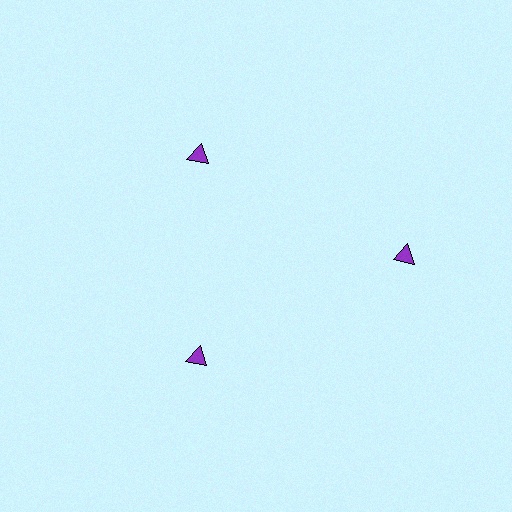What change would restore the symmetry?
The symmetry would be restored by moving it inward, back onto the ring so that all 3 triangles sit at equal angles and equal distance from the center.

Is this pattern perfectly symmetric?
No. The 3 purple triangles are arranged in a ring, but one element near the 3 o'clock position is pushed outward from the center, breaking the 3-fold rotational symmetry.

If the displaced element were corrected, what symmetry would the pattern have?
It would have 3-fold rotational symmetry — the pattern would map onto itself every 120 degrees.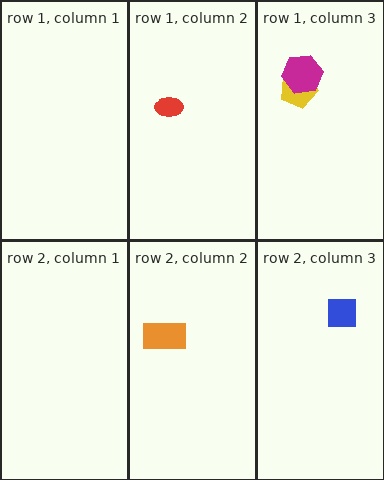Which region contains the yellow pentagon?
The row 1, column 3 region.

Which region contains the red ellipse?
The row 1, column 2 region.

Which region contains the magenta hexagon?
The row 1, column 3 region.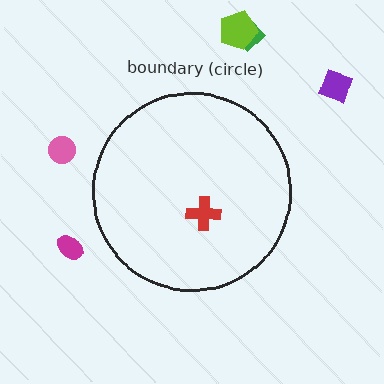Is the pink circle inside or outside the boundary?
Outside.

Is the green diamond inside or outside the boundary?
Outside.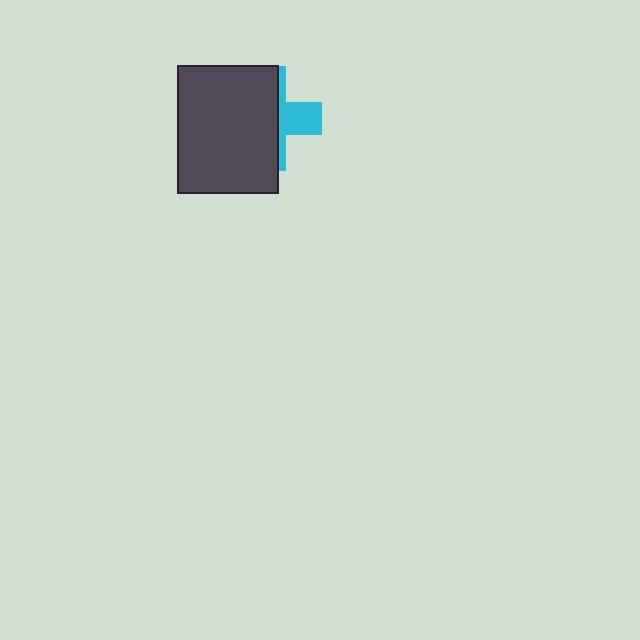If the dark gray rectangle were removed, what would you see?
You would see the complete cyan cross.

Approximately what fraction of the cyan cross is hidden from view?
Roughly 68% of the cyan cross is hidden behind the dark gray rectangle.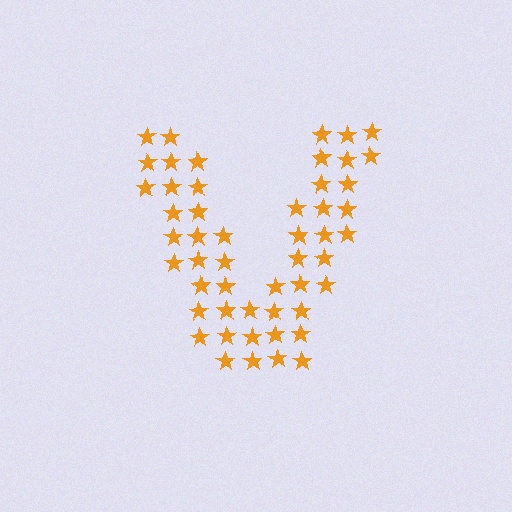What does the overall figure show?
The overall figure shows the letter V.